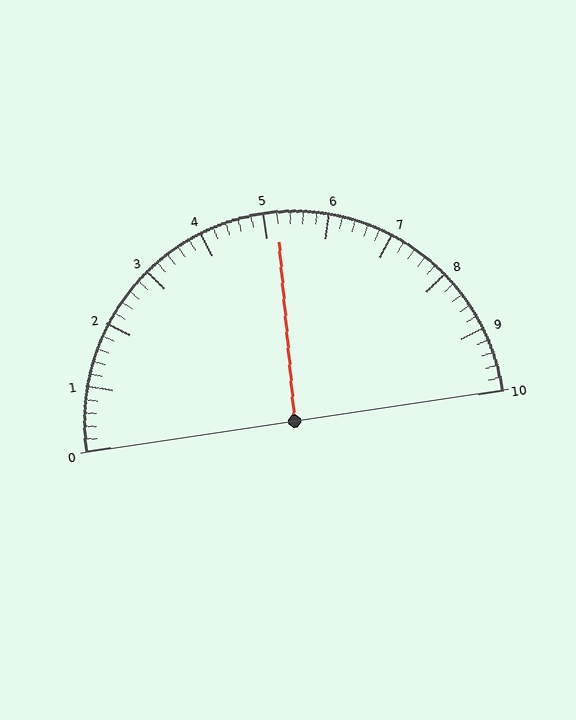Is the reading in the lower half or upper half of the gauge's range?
The reading is in the upper half of the range (0 to 10).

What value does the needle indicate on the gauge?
The needle indicates approximately 5.2.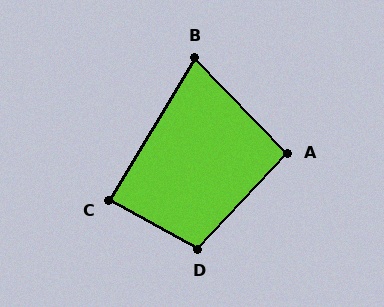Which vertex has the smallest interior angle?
B, at approximately 75 degrees.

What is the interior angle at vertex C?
Approximately 88 degrees (approximately right).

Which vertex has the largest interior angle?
D, at approximately 105 degrees.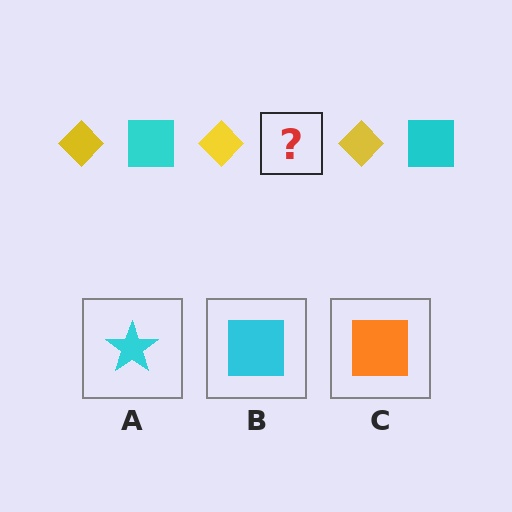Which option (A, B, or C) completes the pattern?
B.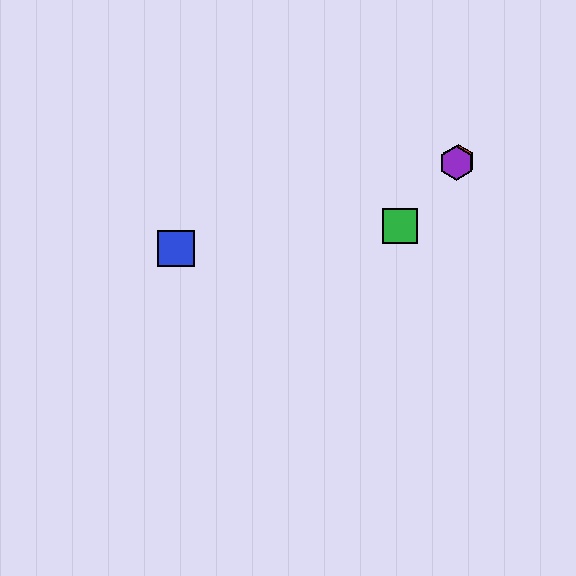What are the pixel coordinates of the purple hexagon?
The purple hexagon is at (456, 163).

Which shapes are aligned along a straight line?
The red hexagon, the green square, the yellow diamond, the purple hexagon are aligned along a straight line.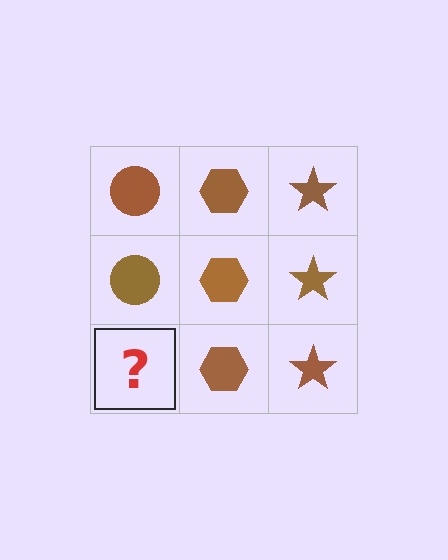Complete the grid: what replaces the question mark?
The question mark should be replaced with a brown circle.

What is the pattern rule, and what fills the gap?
The rule is that each column has a consistent shape. The gap should be filled with a brown circle.